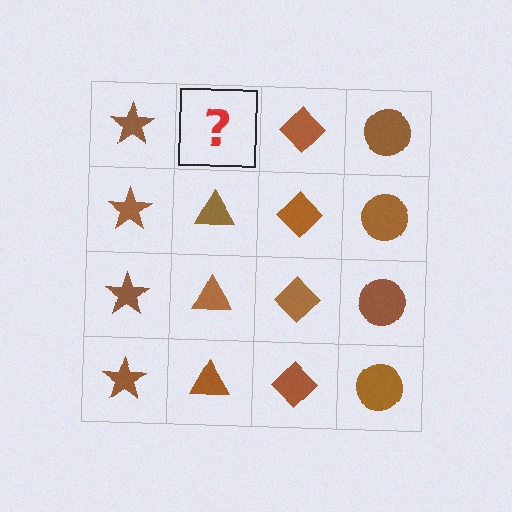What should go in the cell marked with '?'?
The missing cell should contain a brown triangle.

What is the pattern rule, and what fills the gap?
The rule is that each column has a consistent shape. The gap should be filled with a brown triangle.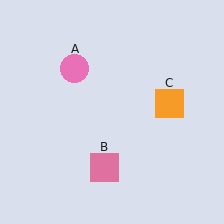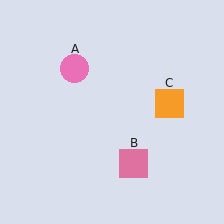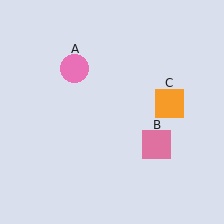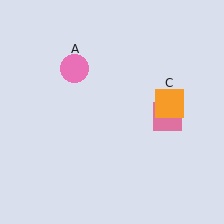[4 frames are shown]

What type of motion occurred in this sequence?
The pink square (object B) rotated counterclockwise around the center of the scene.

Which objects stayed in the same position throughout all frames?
Pink circle (object A) and orange square (object C) remained stationary.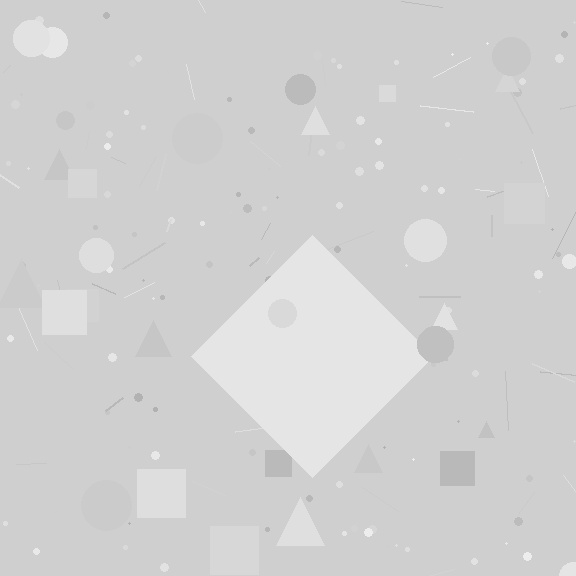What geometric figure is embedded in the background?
A diamond is embedded in the background.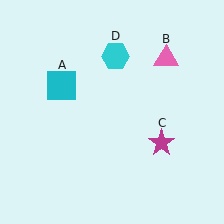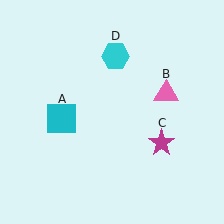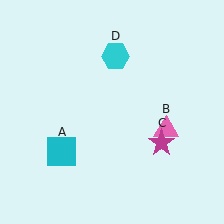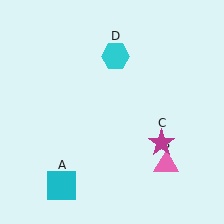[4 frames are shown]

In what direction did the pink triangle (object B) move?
The pink triangle (object B) moved down.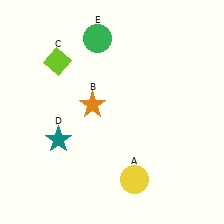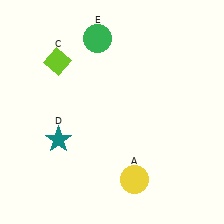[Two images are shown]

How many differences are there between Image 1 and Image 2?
There is 1 difference between the two images.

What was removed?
The orange star (B) was removed in Image 2.